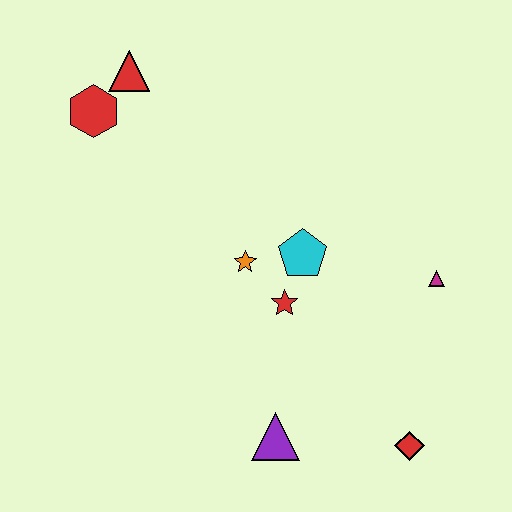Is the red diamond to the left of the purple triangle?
No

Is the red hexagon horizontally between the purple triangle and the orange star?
No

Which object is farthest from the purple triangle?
The red triangle is farthest from the purple triangle.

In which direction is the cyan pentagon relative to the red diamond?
The cyan pentagon is above the red diamond.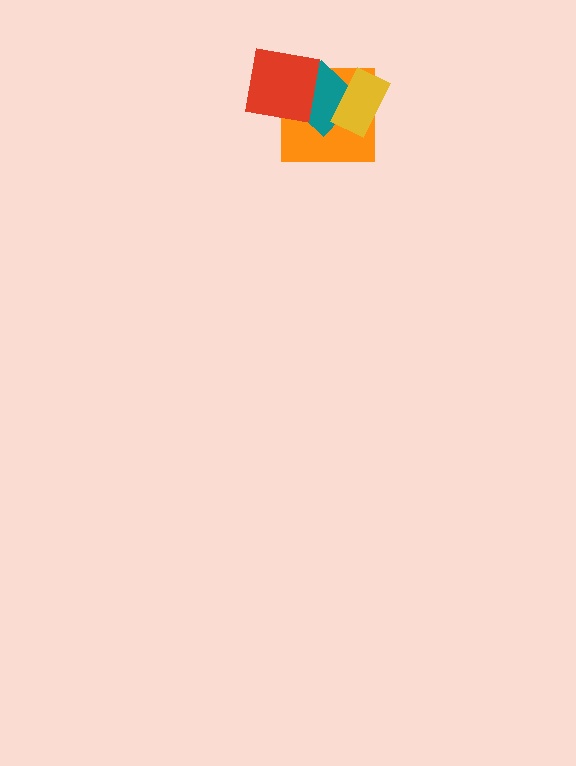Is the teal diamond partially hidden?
Yes, it is partially covered by another shape.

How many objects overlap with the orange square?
3 objects overlap with the orange square.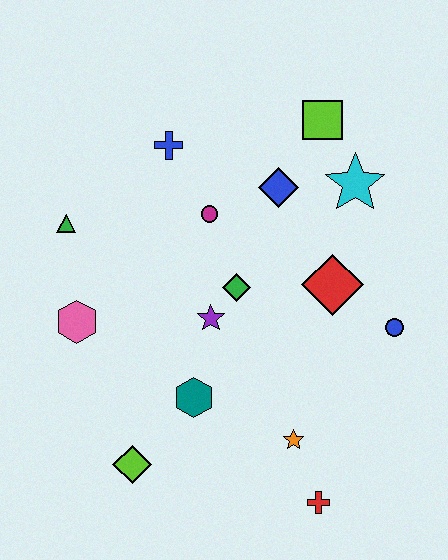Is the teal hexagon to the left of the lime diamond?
No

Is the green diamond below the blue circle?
No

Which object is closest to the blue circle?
The red diamond is closest to the blue circle.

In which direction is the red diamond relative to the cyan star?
The red diamond is below the cyan star.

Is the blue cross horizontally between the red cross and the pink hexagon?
Yes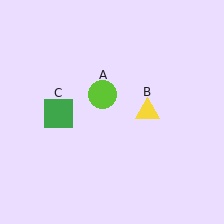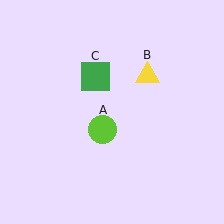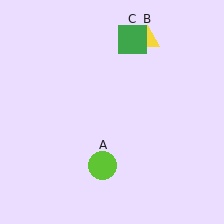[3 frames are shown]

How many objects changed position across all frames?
3 objects changed position: lime circle (object A), yellow triangle (object B), green square (object C).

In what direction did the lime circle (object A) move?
The lime circle (object A) moved down.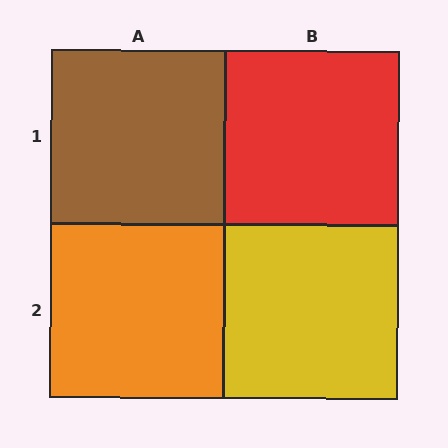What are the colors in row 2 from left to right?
Orange, yellow.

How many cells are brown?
1 cell is brown.